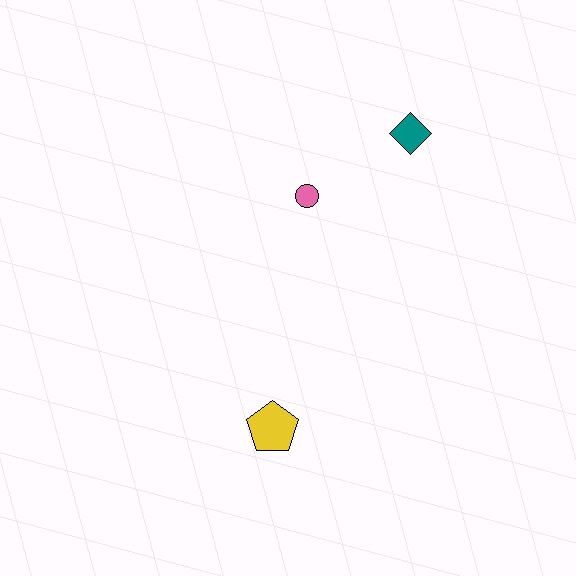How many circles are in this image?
There is 1 circle.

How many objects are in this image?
There are 3 objects.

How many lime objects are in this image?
There are no lime objects.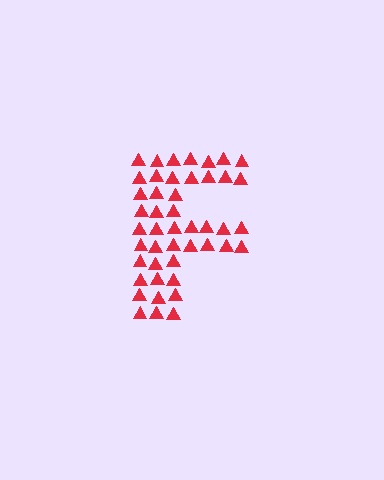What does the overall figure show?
The overall figure shows the letter F.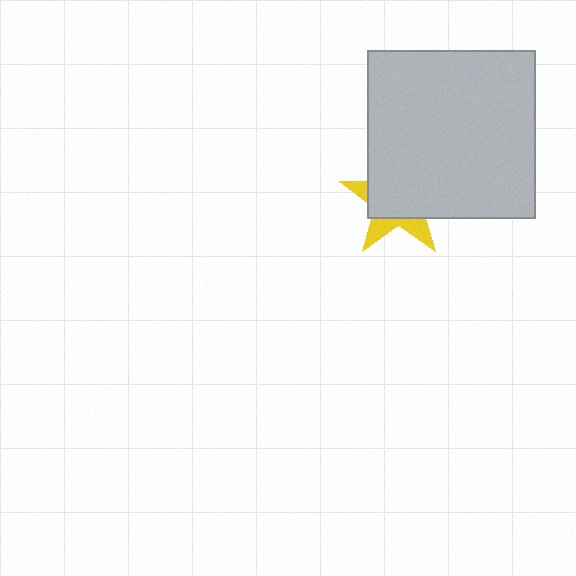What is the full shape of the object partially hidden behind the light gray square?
The partially hidden object is a yellow star.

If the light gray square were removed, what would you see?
You would see the complete yellow star.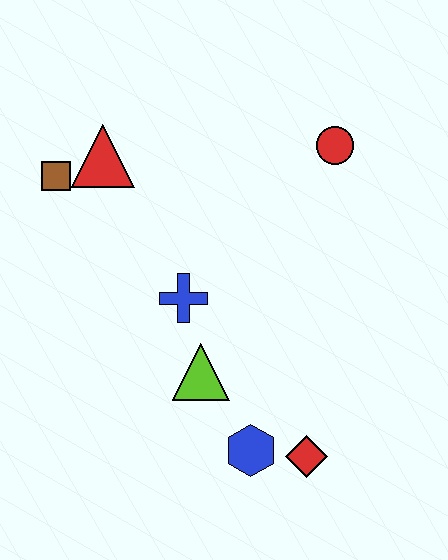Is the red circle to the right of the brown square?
Yes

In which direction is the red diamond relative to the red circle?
The red diamond is below the red circle.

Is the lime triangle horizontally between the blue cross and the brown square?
No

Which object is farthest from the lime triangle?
The red circle is farthest from the lime triangle.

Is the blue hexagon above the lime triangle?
No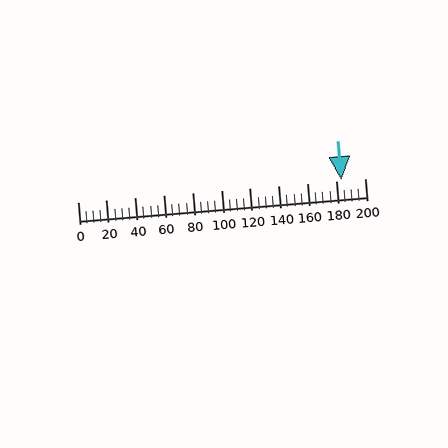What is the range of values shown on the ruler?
The ruler shows values from 0 to 200.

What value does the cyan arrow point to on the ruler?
The cyan arrow points to approximately 184.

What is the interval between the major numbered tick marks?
The major tick marks are spaced 20 units apart.